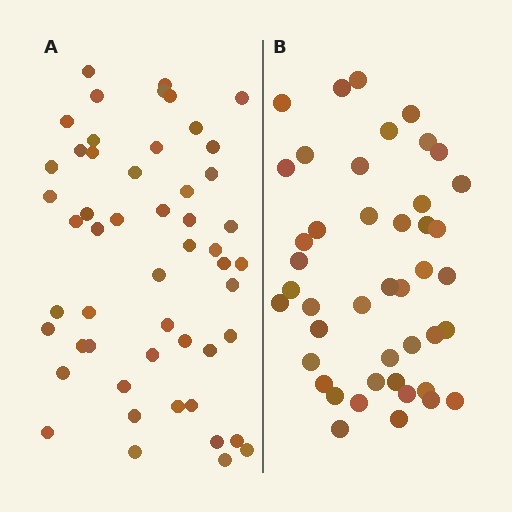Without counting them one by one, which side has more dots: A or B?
Region A (the left region) has more dots.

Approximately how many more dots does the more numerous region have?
Region A has roughly 8 or so more dots than region B.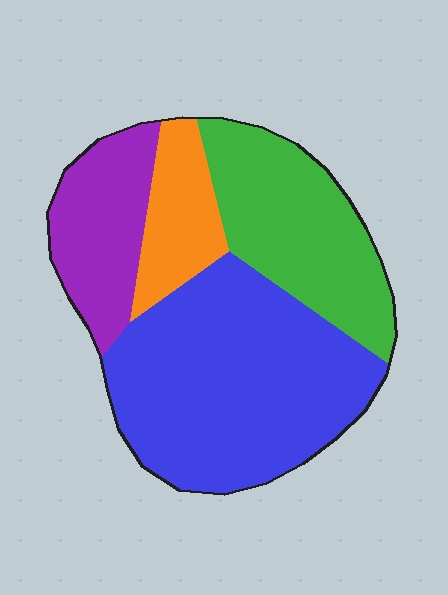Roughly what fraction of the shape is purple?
Purple takes up less than a quarter of the shape.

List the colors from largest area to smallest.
From largest to smallest: blue, green, purple, orange.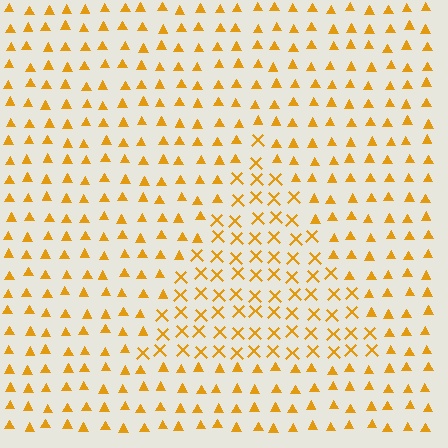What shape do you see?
I see a triangle.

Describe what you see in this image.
The image is filled with small orange elements arranged in a uniform grid. A triangle-shaped region contains X marks, while the surrounding area contains triangles. The boundary is defined purely by the change in element shape.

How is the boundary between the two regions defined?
The boundary is defined by a change in element shape: X marks inside vs. triangles outside. All elements share the same color and spacing.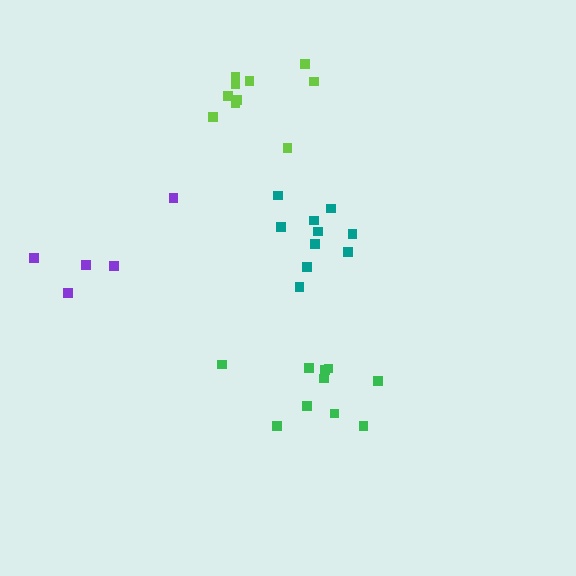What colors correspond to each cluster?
The clusters are colored: teal, green, lime, purple.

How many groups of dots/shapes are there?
There are 4 groups.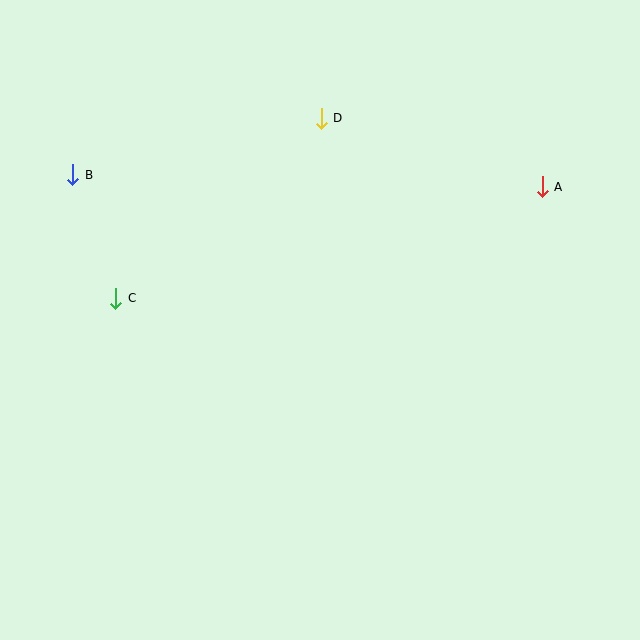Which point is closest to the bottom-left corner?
Point C is closest to the bottom-left corner.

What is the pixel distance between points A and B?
The distance between A and B is 469 pixels.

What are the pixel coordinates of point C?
Point C is at (116, 298).